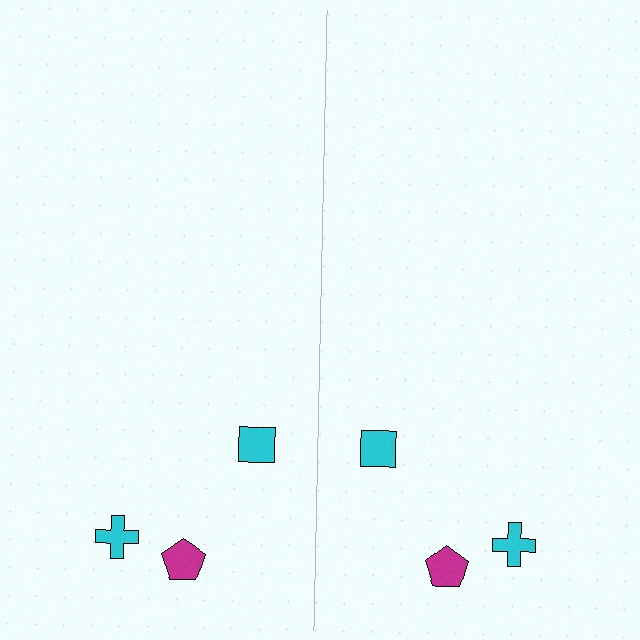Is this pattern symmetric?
Yes, this pattern has bilateral (reflection) symmetry.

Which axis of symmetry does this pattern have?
The pattern has a vertical axis of symmetry running through the center of the image.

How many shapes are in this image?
There are 6 shapes in this image.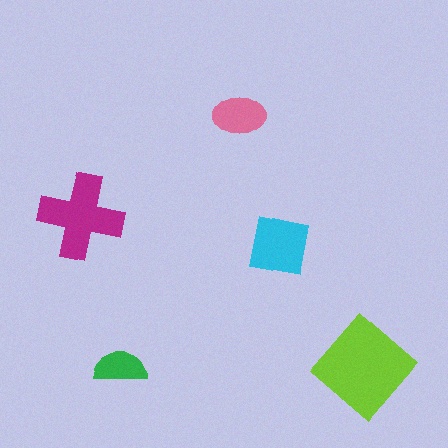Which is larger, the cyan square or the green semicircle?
The cyan square.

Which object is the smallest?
The green semicircle.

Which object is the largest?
The lime diamond.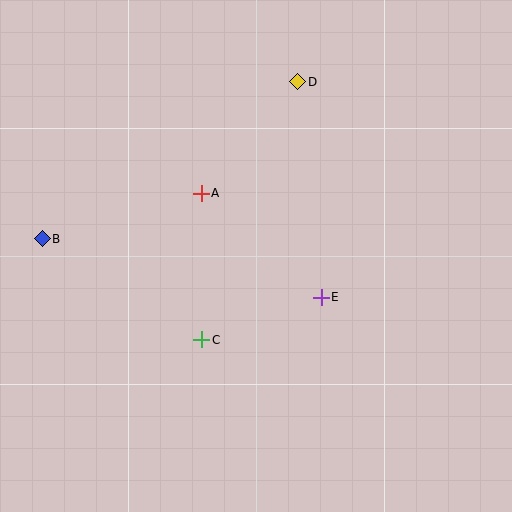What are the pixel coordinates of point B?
Point B is at (42, 239).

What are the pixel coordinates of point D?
Point D is at (298, 82).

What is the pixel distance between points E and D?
The distance between E and D is 217 pixels.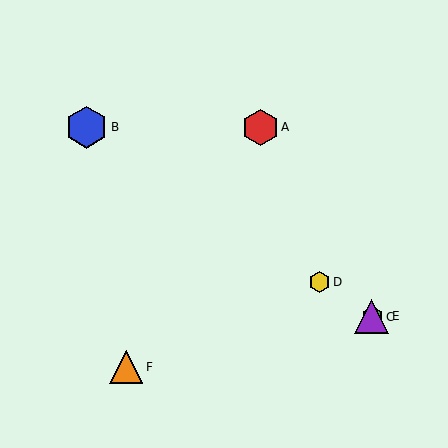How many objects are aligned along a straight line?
4 objects (B, C, D, E) are aligned along a straight line.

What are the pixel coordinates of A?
Object A is at (260, 127).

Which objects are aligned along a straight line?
Objects B, C, D, E are aligned along a straight line.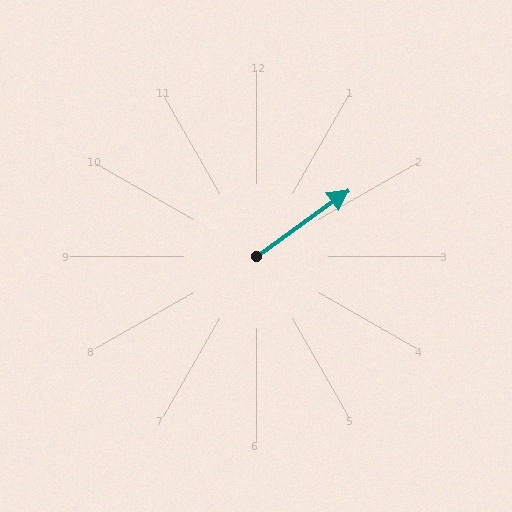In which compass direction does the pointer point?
Northeast.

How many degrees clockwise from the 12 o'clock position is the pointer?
Approximately 54 degrees.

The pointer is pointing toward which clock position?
Roughly 2 o'clock.